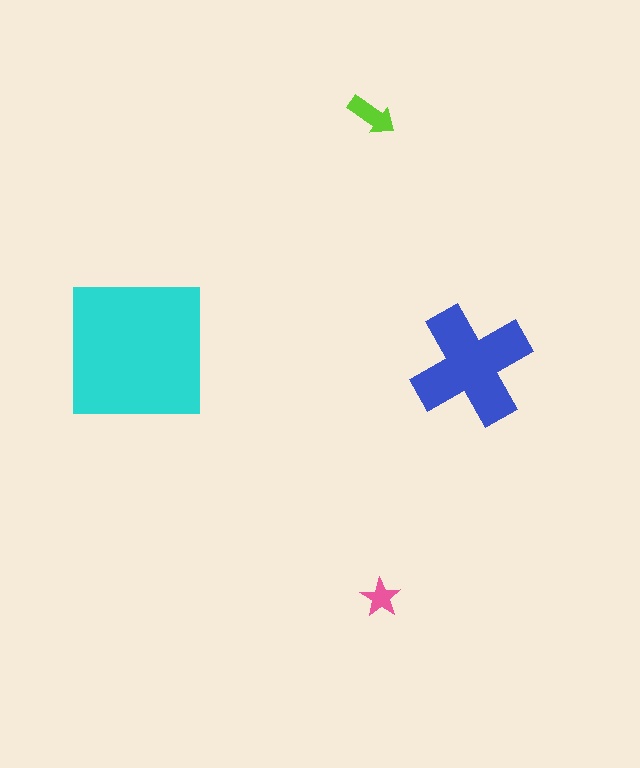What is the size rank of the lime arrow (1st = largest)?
3rd.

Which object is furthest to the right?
The blue cross is rightmost.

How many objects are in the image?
There are 4 objects in the image.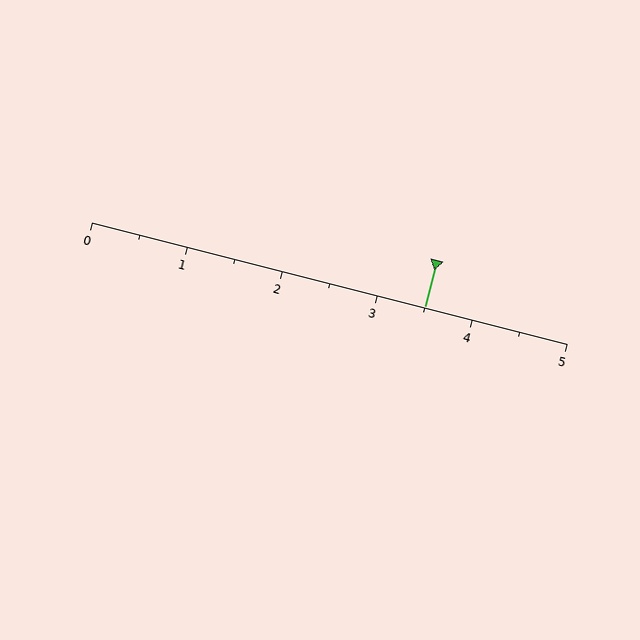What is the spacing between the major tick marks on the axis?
The major ticks are spaced 1 apart.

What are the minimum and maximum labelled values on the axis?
The axis runs from 0 to 5.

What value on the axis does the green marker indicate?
The marker indicates approximately 3.5.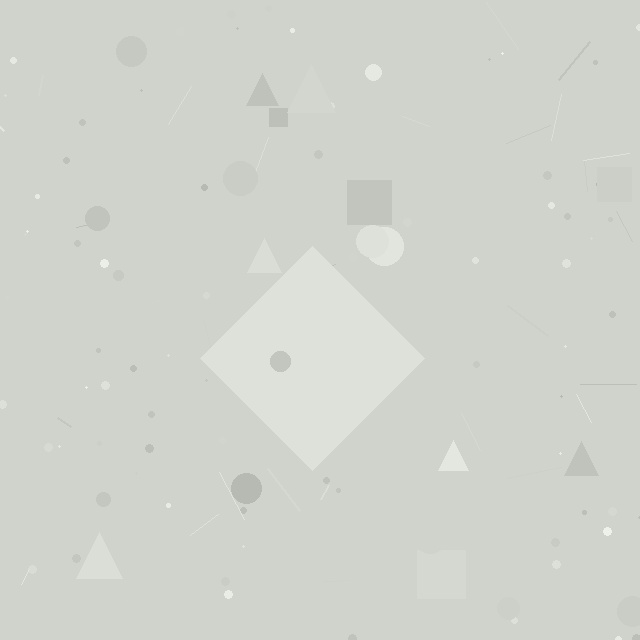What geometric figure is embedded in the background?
A diamond is embedded in the background.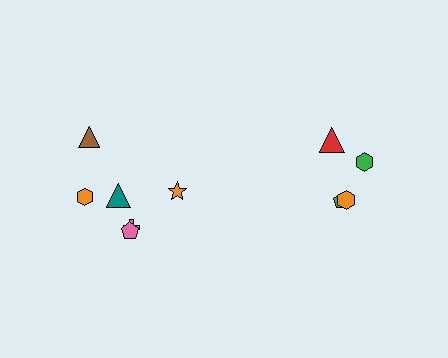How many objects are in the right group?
There are 4 objects.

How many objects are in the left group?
There are 6 objects.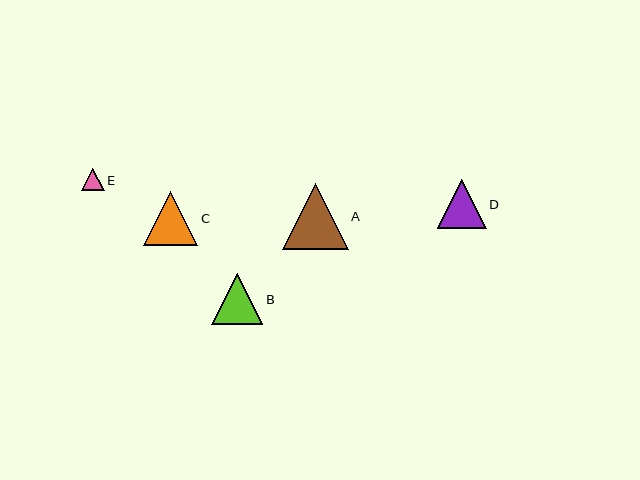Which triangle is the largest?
Triangle A is the largest with a size of approximately 66 pixels.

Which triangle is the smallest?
Triangle E is the smallest with a size of approximately 23 pixels.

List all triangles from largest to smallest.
From largest to smallest: A, C, B, D, E.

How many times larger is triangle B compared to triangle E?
Triangle B is approximately 2.3 times the size of triangle E.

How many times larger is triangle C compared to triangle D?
Triangle C is approximately 1.1 times the size of triangle D.